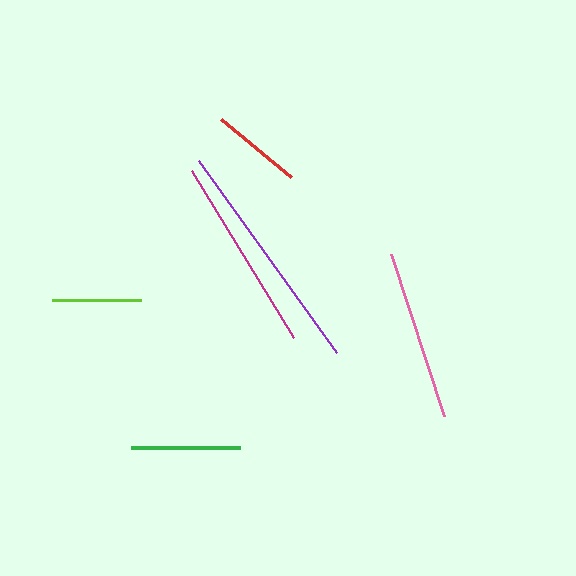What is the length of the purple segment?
The purple segment is approximately 237 pixels long.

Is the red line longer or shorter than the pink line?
The pink line is longer than the red line.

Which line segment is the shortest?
The lime line is the shortest at approximately 89 pixels.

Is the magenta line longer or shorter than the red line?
The magenta line is longer than the red line.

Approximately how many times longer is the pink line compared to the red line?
The pink line is approximately 1.9 times the length of the red line.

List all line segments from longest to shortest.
From longest to shortest: purple, magenta, pink, green, red, lime.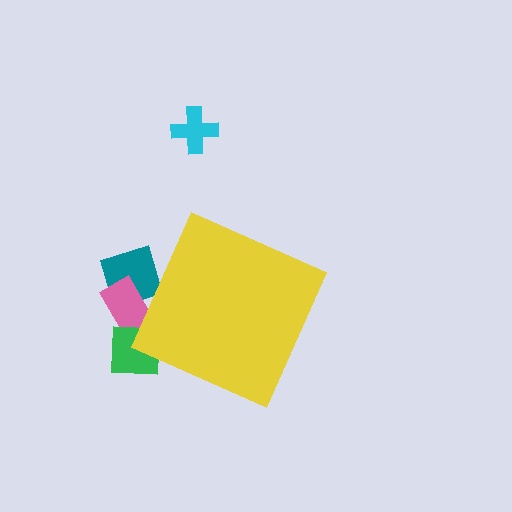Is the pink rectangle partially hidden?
Yes, the pink rectangle is partially hidden behind the yellow diamond.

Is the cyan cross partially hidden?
No, the cyan cross is fully visible.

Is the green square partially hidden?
Yes, the green square is partially hidden behind the yellow diamond.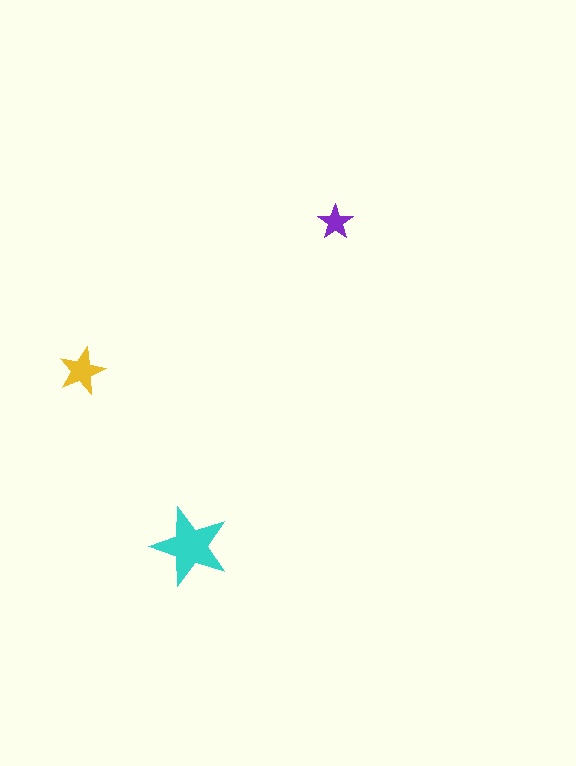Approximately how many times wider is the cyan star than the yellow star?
About 1.5 times wider.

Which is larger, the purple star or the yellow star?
The yellow one.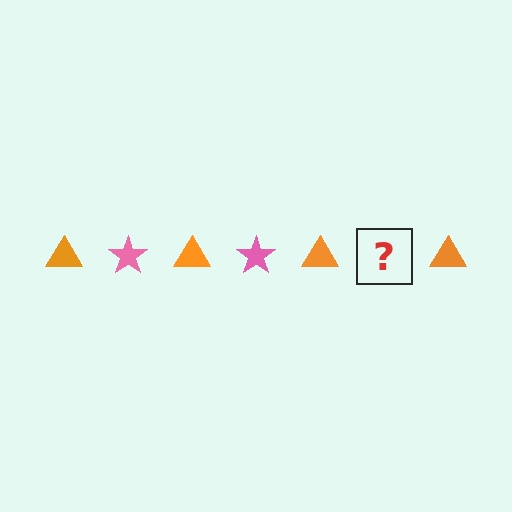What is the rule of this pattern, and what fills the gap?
The rule is that the pattern alternates between orange triangle and pink star. The gap should be filled with a pink star.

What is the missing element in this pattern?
The missing element is a pink star.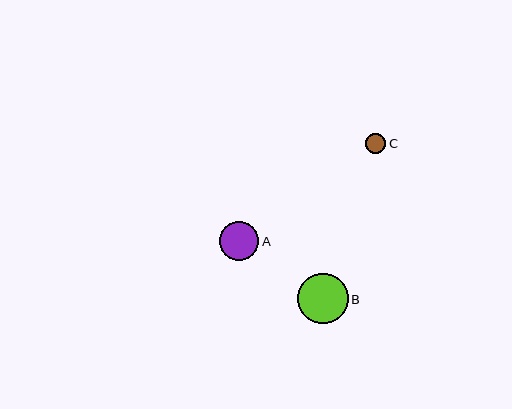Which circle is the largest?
Circle B is the largest with a size of approximately 51 pixels.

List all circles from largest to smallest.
From largest to smallest: B, A, C.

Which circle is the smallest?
Circle C is the smallest with a size of approximately 20 pixels.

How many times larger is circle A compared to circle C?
Circle A is approximately 1.9 times the size of circle C.